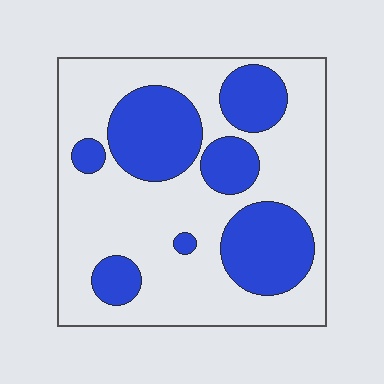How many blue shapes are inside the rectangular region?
7.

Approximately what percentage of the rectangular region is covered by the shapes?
Approximately 35%.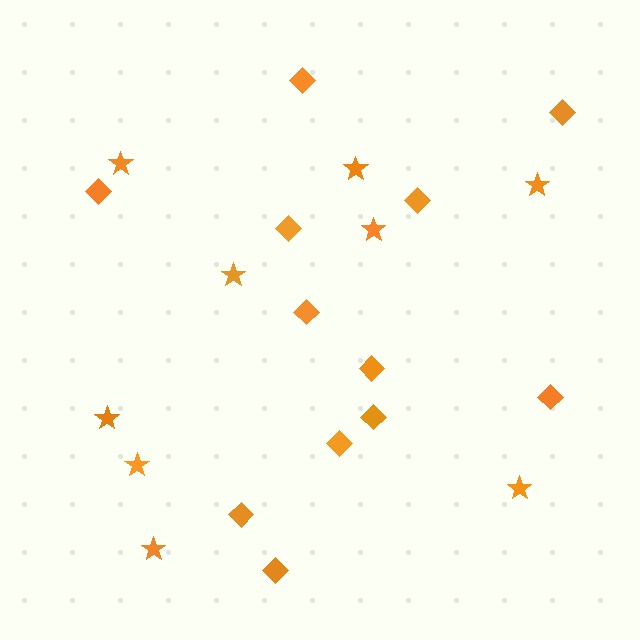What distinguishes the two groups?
There are 2 groups: one group of diamonds (12) and one group of stars (9).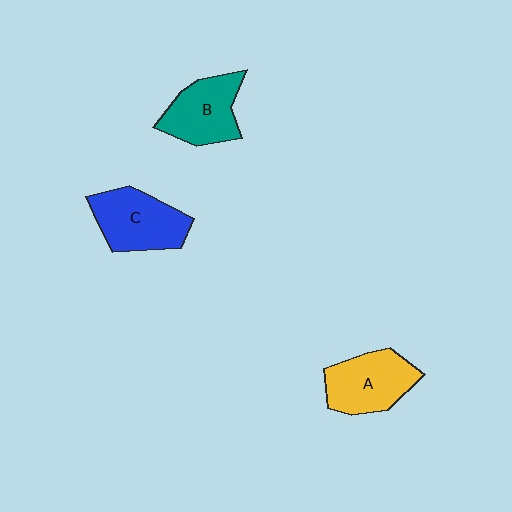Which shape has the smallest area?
Shape B (teal).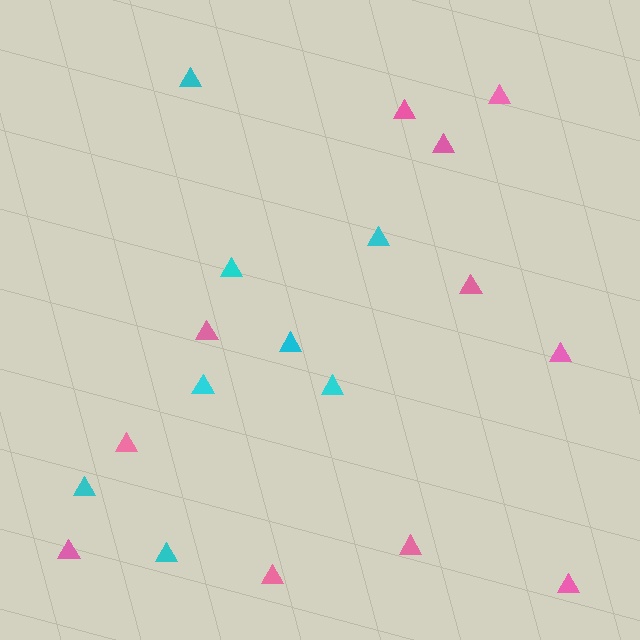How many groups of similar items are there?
There are 2 groups: one group of cyan triangles (8) and one group of pink triangles (11).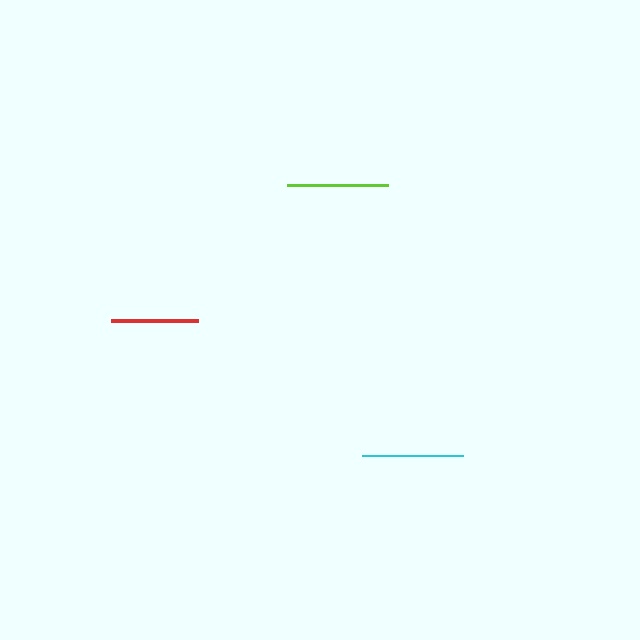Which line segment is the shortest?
The red line is the shortest at approximately 88 pixels.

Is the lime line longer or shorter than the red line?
The lime line is longer than the red line.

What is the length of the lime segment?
The lime segment is approximately 101 pixels long.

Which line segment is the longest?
The cyan line is the longest at approximately 101 pixels.